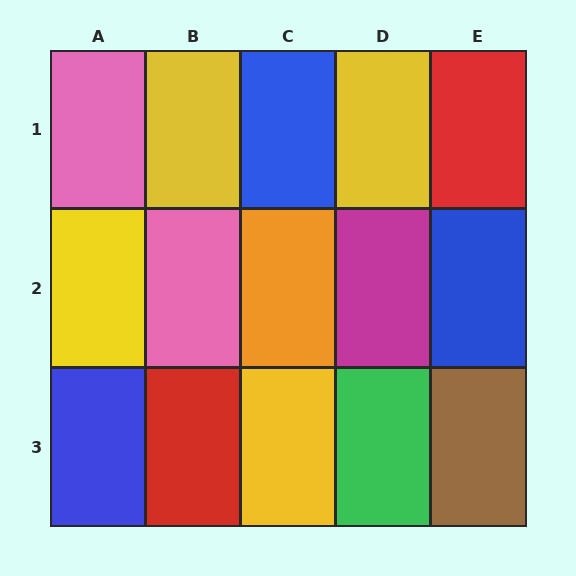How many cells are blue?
3 cells are blue.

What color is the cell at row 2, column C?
Orange.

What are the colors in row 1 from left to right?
Pink, yellow, blue, yellow, red.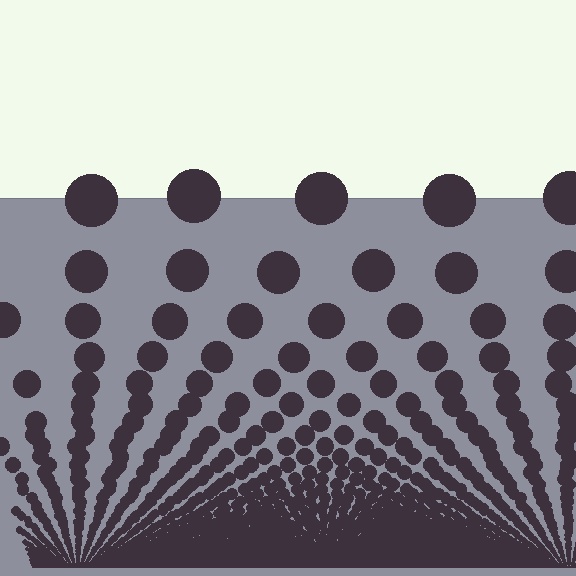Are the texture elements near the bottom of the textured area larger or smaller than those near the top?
Smaller. The gradient is inverted — elements near the bottom are smaller and denser.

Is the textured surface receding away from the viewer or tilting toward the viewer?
The surface appears to tilt toward the viewer. Texture elements get larger and sparser toward the top.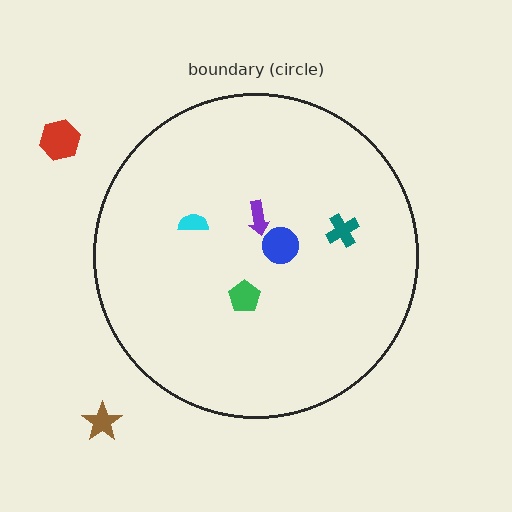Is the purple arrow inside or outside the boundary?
Inside.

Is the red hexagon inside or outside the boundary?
Outside.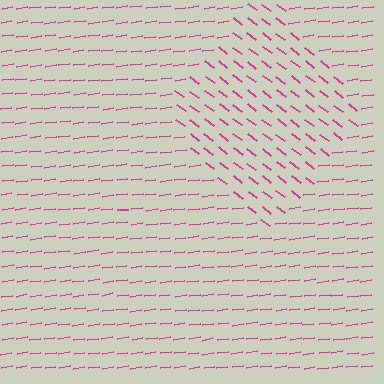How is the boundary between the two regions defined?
The boundary is defined purely by a change in line orientation (approximately 45 degrees difference). All lines are the same color and thickness.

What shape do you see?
I see a diamond.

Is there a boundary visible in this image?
Yes, there is a texture boundary formed by a change in line orientation.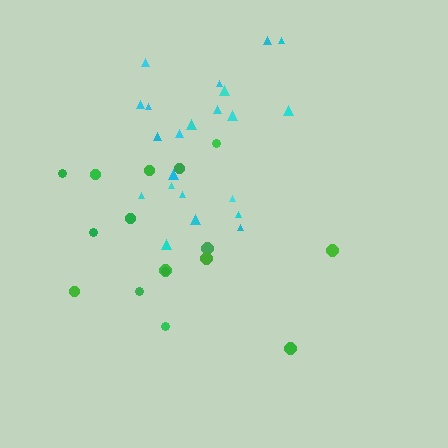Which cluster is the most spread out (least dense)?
Green.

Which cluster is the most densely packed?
Cyan.